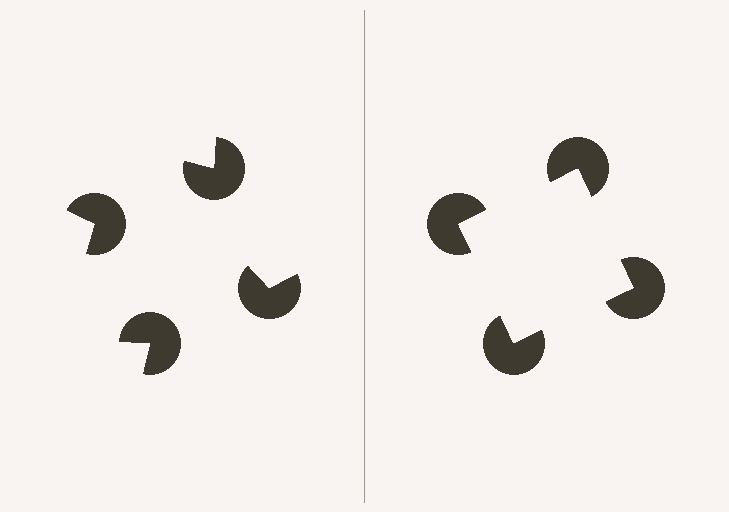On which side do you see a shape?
An illusory square appears on the right side. On the left side the wedge cuts are rotated, so no coherent shape forms.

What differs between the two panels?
The pac-man discs are positioned identically on both sides; only the wedge orientations differ. On the right they align to a square; on the left they are misaligned.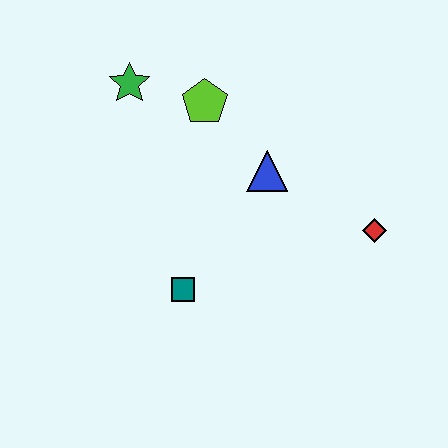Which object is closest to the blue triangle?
The lime pentagon is closest to the blue triangle.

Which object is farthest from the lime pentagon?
The red diamond is farthest from the lime pentagon.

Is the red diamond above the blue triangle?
No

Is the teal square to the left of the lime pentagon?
Yes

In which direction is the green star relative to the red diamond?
The green star is to the left of the red diamond.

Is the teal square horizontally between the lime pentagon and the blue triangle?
No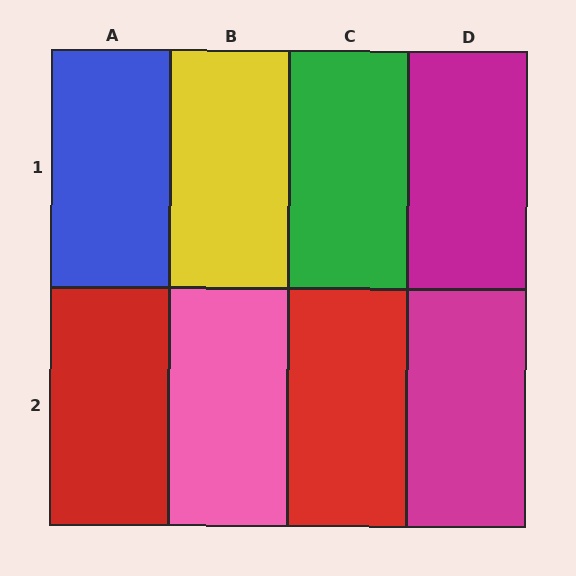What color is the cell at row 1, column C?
Green.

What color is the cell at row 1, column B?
Yellow.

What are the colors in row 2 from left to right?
Red, pink, red, magenta.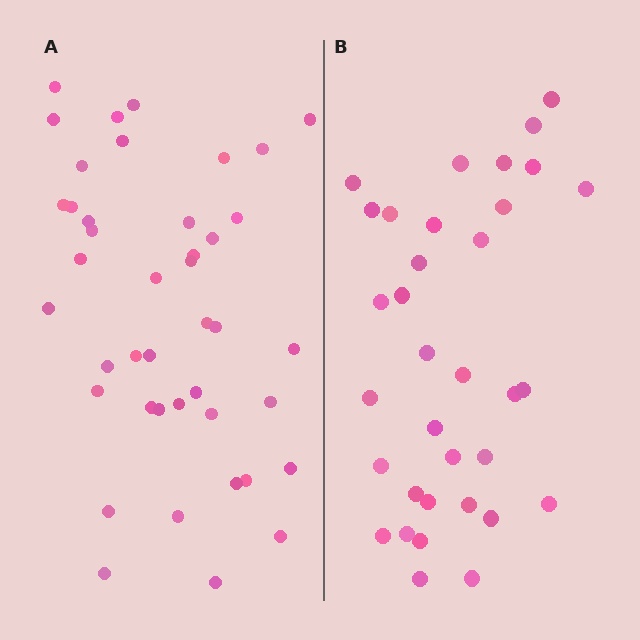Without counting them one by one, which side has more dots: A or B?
Region A (the left region) has more dots.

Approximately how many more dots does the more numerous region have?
Region A has roughly 8 or so more dots than region B.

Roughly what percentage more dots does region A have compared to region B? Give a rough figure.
About 25% more.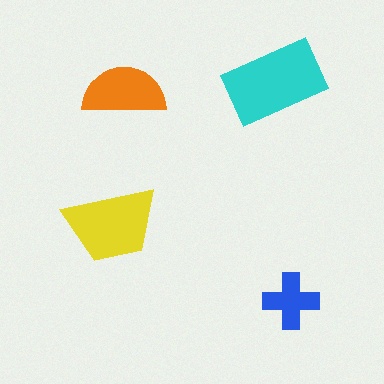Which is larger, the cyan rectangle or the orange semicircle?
The cyan rectangle.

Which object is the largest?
The cyan rectangle.